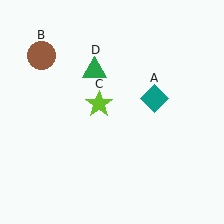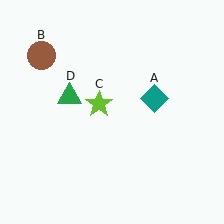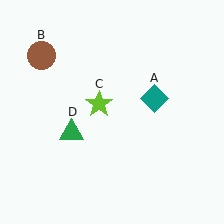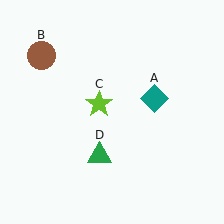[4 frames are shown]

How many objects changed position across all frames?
1 object changed position: green triangle (object D).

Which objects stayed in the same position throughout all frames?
Teal diamond (object A) and brown circle (object B) and lime star (object C) remained stationary.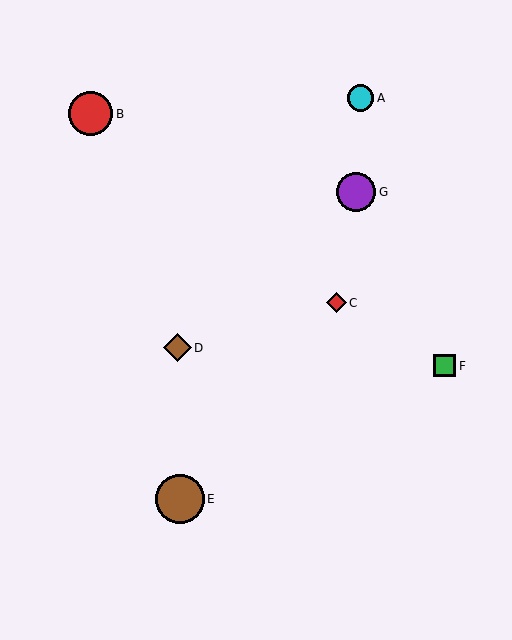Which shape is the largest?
The brown circle (labeled E) is the largest.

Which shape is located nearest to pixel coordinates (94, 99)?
The red circle (labeled B) at (91, 114) is nearest to that location.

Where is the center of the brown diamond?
The center of the brown diamond is at (177, 348).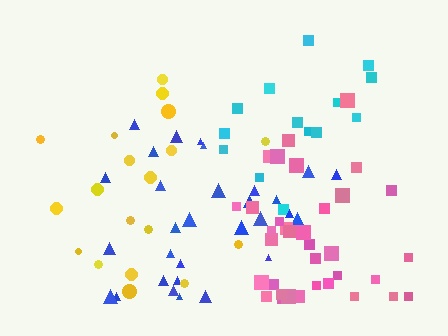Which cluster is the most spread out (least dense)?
Cyan.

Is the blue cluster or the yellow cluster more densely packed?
Blue.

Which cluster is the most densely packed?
Pink.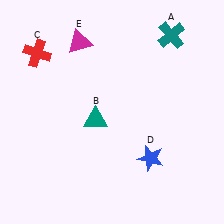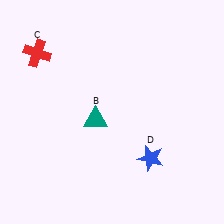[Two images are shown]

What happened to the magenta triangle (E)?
The magenta triangle (E) was removed in Image 2. It was in the top-left area of Image 1.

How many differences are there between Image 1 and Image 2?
There are 2 differences between the two images.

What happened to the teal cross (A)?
The teal cross (A) was removed in Image 2. It was in the top-right area of Image 1.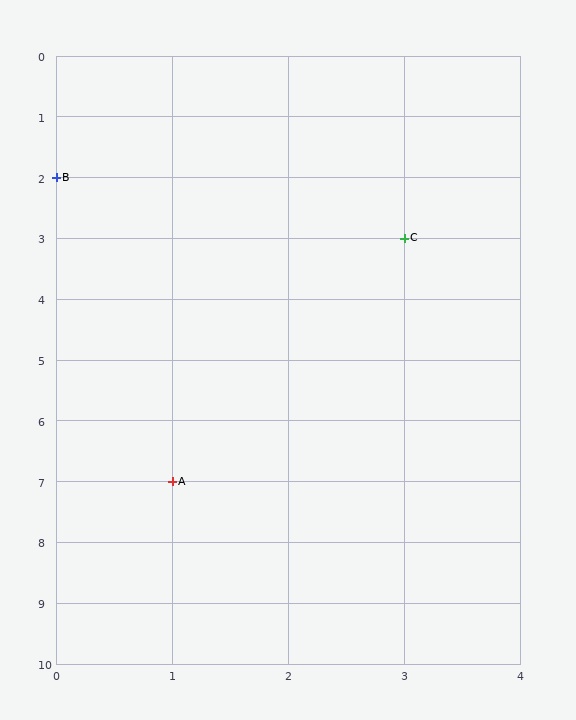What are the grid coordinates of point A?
Point A is at grid coordinates (1, 7).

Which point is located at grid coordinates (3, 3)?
Point C is at (3, 3).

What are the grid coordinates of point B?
Point B is at grid coordinates (0, 2).